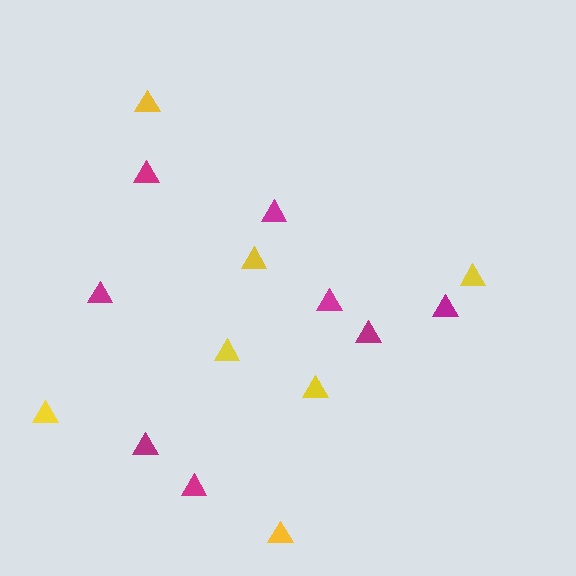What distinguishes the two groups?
There are 2 groups: one group of magenta triangles (8) and one group of yellow triangles (7).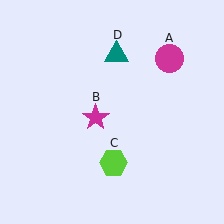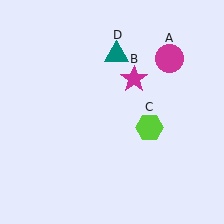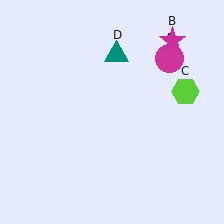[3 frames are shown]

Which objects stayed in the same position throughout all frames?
Magenta circle (object A) and teal triangle (object D) remained stationary.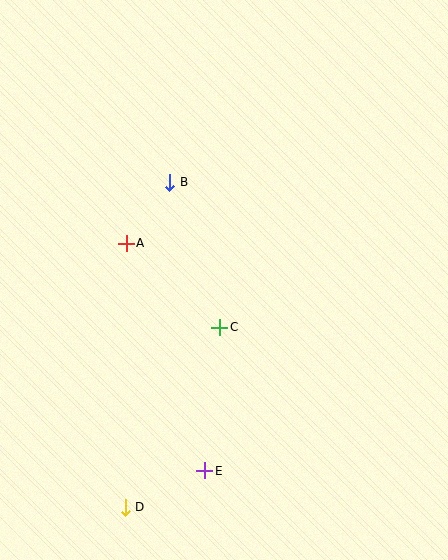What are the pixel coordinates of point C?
Point C is at (219, 327).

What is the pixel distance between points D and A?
The distance between D and A is 264 pixels.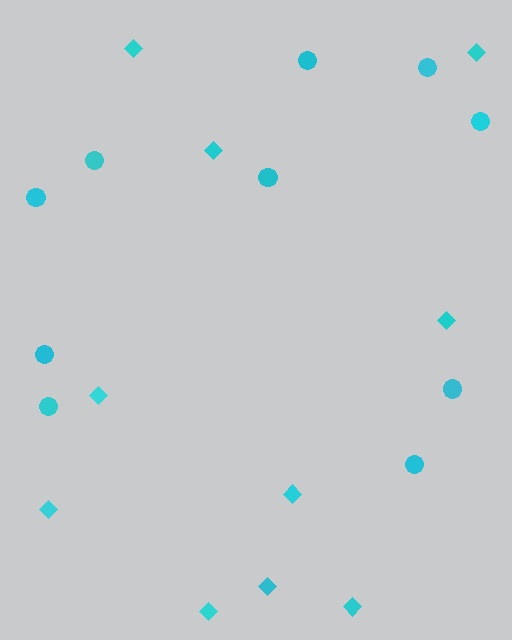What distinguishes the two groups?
There are 2 groups: one group of circles (10) and one group of diamonds (10).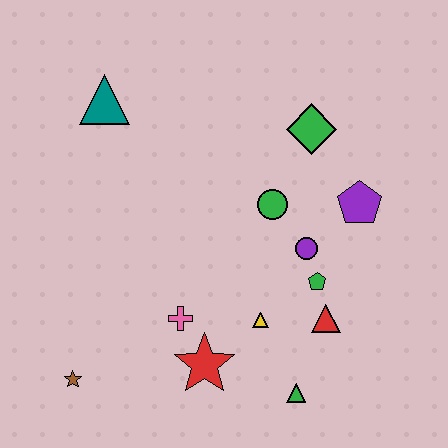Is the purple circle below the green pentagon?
No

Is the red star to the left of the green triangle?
Yes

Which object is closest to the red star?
The pink cross is closest to the red star.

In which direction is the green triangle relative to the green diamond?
The green triangle is below the green diamond.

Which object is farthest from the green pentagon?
The teal triangle is farthest from the green pentagon.